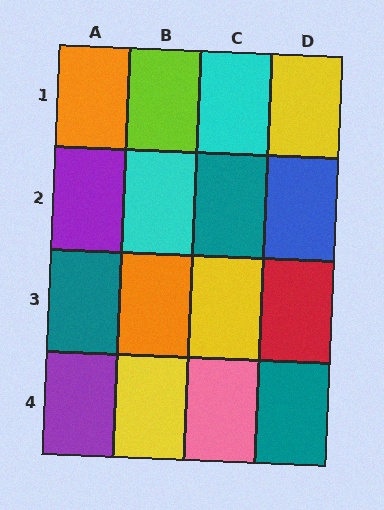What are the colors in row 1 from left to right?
Orange, lime, cyan, yellow.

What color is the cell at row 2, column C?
Teal.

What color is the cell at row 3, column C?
Yellow.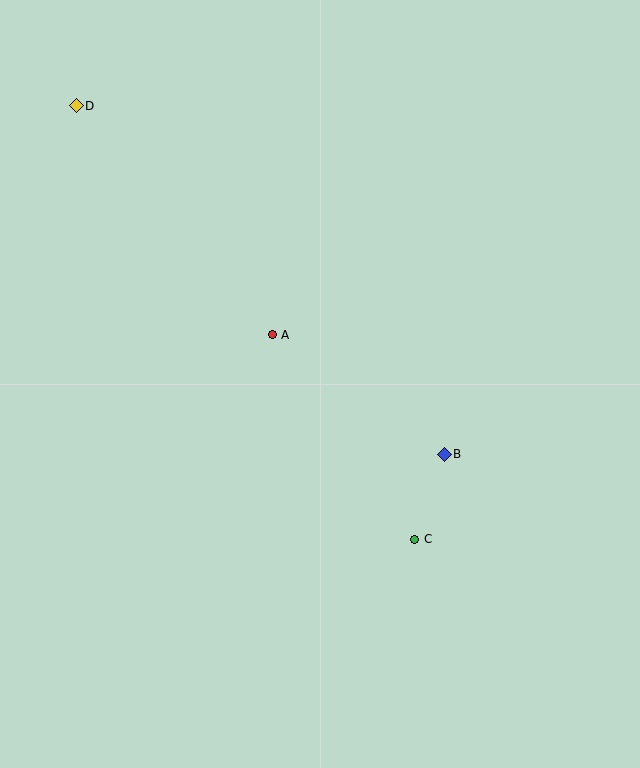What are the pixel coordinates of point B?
Point B is at (444, 454).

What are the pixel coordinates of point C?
Point C is at (415, 539).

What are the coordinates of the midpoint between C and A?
The midpoint between C and A is at (344, 437).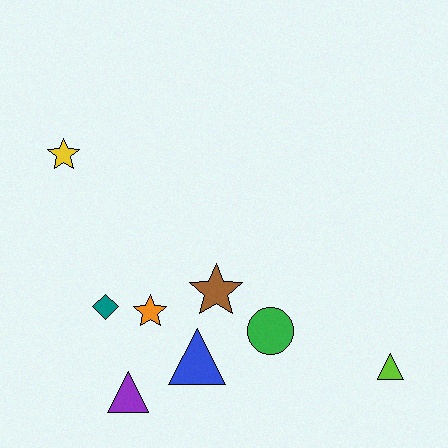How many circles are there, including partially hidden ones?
There is 1 circle.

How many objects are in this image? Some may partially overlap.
There are 8 objects.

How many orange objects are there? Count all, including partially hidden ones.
There is 1 orange object.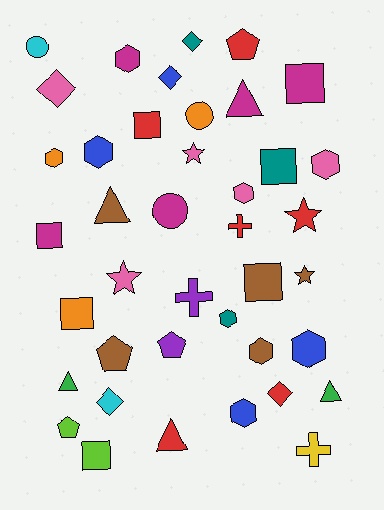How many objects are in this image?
There are 40 objects.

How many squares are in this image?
There are 7 squares.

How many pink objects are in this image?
There are 5 pink objects.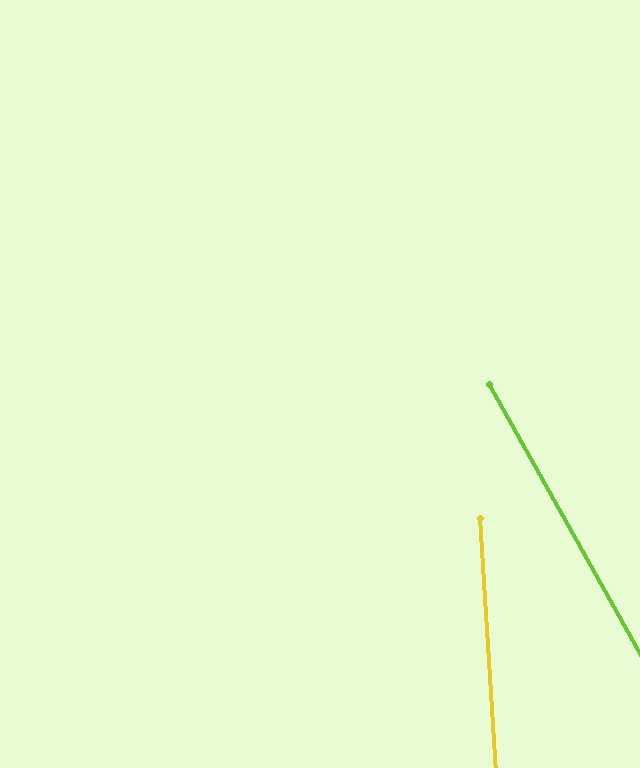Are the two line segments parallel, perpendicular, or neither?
Neither parallel nor perpendicular — they differ by about 26°.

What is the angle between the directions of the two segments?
Approximately 26 degrees.